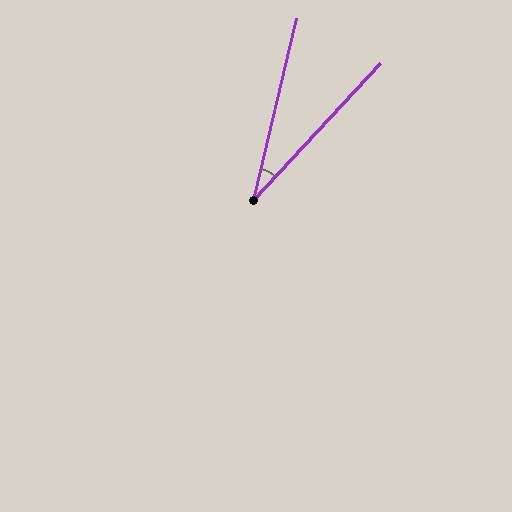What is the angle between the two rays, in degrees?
Approximately 29 degrees.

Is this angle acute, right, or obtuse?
It is acute.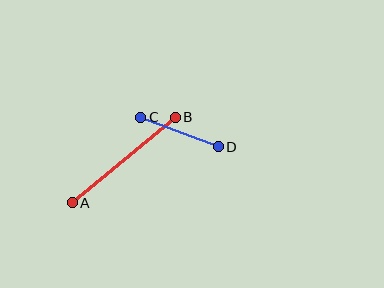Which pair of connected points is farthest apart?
Points A and B are farthest apart.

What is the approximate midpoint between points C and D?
The midpoint is at approximately (179, 132) pixels.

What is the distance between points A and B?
The distance is approximately 134 pixels.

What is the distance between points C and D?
The distance is approximately 83 pixels.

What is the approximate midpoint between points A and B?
The midpoint is at approximately (124, 160) pixels.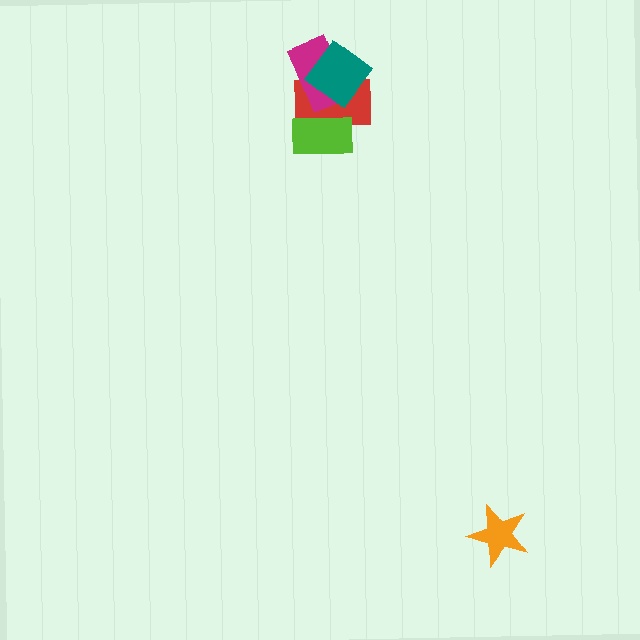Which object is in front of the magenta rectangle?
The teal diamond is in front of the magenta rectangle.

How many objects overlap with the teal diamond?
2 objects overlap with the teal diamond.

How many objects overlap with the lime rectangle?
1 object overlaps with the lime rectangle.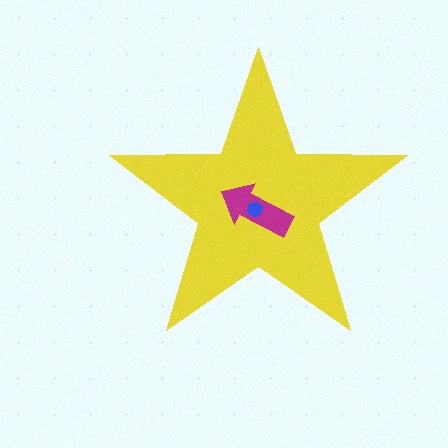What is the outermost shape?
The yellow star.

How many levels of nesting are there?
3.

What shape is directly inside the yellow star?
The magenta arrow.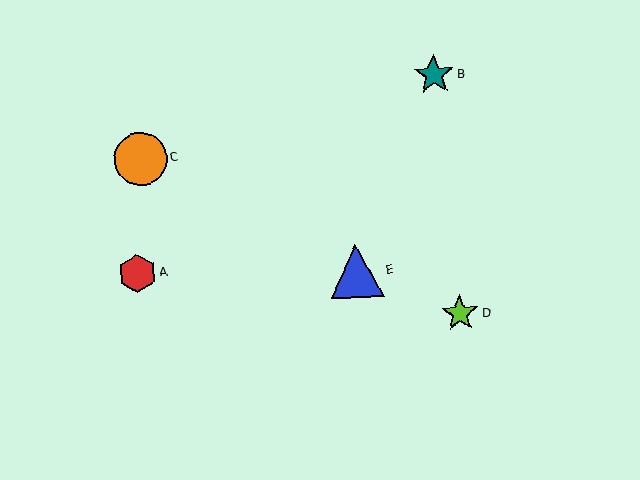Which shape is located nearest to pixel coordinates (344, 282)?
The blue triangle (labeled E) at (356, 271) is nearest to that location.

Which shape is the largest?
The blue triangle (labeled E) is the largest.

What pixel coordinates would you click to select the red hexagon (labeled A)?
Click at (137, 274) to select the red hexagon A.